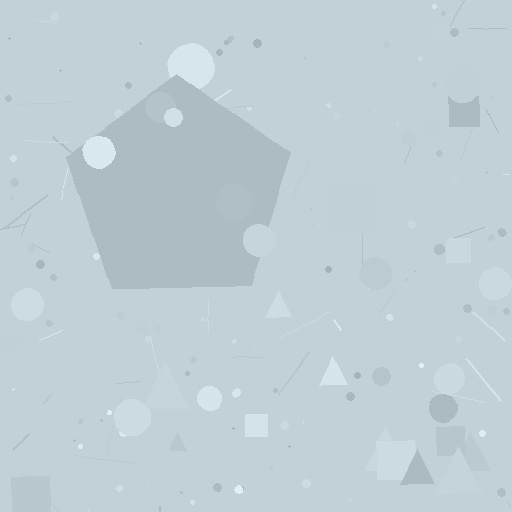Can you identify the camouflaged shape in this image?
The camouflaged shape is a pentagon.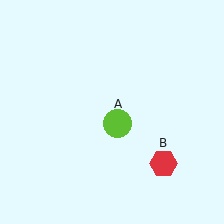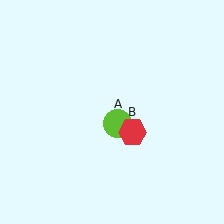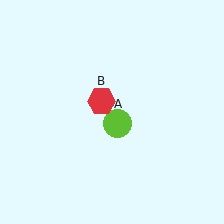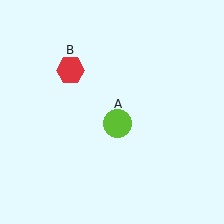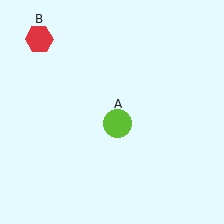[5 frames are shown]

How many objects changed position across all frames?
1 object changed position: red hexagon (object B).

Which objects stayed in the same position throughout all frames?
Lime circle (object A) remained stationary.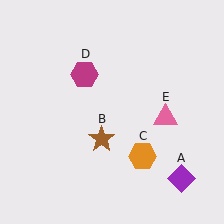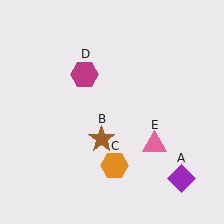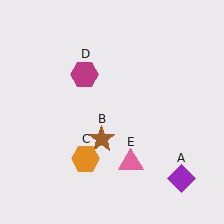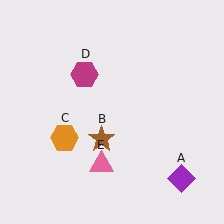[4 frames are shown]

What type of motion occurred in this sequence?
The orange hexagon (object C), pink triangle (object E) rotated clockwise around the center of the scene.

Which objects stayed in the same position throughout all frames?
Purple diamond (object A) and brown star (object B) and magenta hexagon (object D) remained stationary.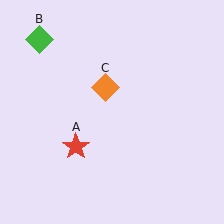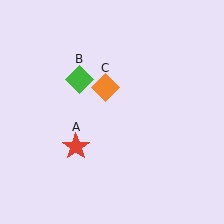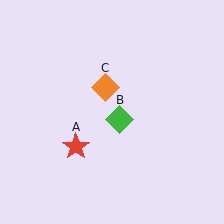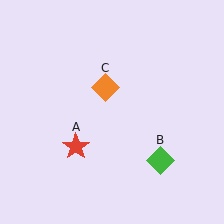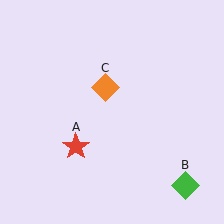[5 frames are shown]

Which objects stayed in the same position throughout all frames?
Red star (object A) and orange diamond (object C) remained stationary.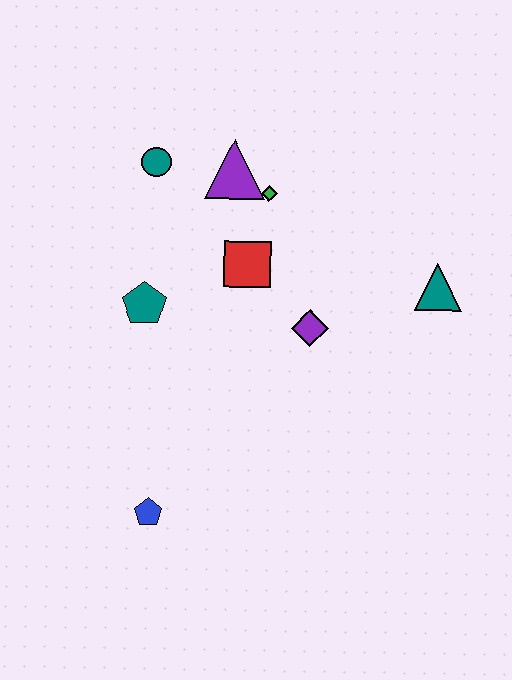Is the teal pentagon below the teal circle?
Yes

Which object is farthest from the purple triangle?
The blue pentagon is farthest from the purple triangle.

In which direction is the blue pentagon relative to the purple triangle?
The blue pentagon is below the purple triangle.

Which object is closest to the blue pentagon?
The teal pentagon is closest to the blue pentagon.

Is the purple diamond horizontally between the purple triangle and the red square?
No